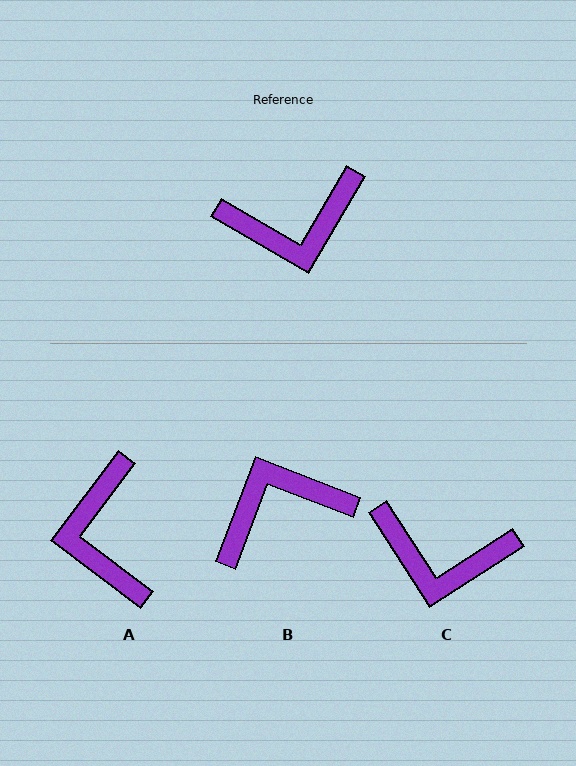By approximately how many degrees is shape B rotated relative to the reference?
Approximately 171 degrees clockwise.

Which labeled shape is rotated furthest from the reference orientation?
B, about 171 degrees away.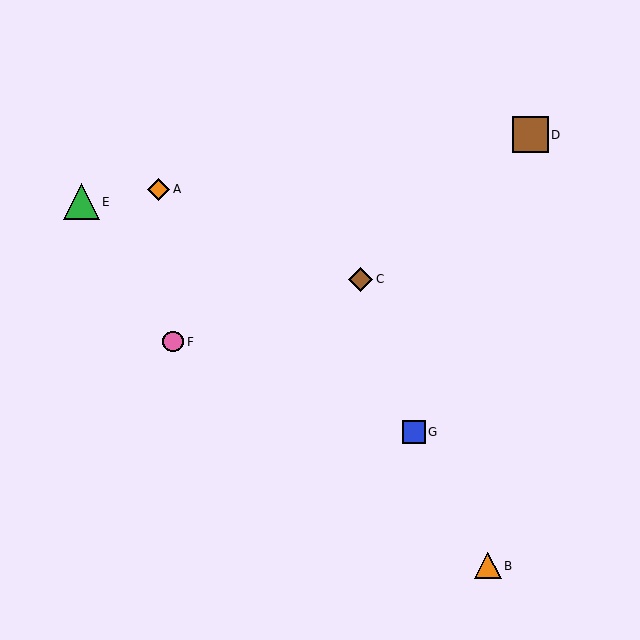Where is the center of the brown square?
The center of the brown square is at (530, 135).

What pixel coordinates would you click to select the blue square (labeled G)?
Click at (414, 432) to select the blue square G.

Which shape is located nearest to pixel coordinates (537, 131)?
The brown square (labeled D) at (530, 135) is nearest to that location.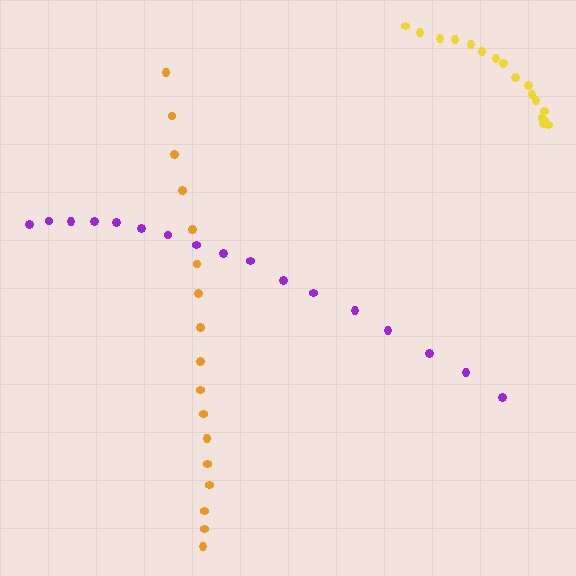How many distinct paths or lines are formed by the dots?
There are 3 distinct paths.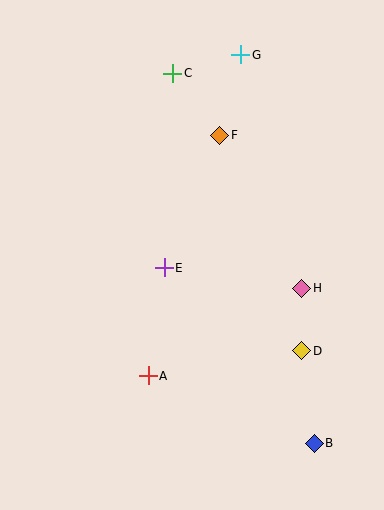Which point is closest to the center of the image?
Point E at (164, 268) is closest to the center.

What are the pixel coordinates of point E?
Point E is at (164, 268).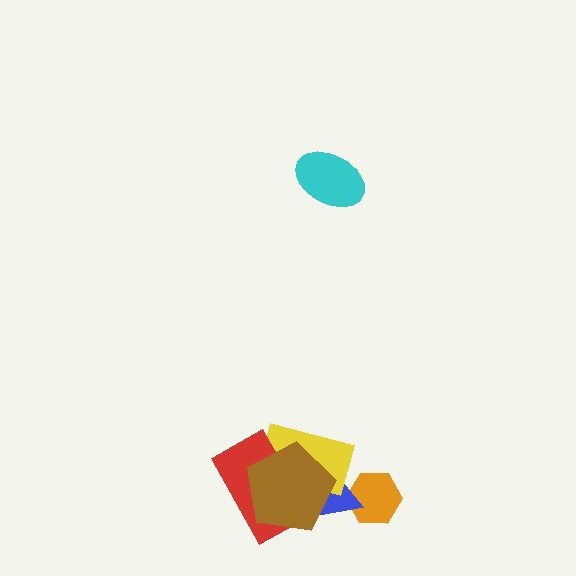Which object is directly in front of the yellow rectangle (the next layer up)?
The red rectangle is directly in front of the yellow rectangle.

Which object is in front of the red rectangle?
The brown pentagon is in front of the red rectangle.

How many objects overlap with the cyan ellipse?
0 objects overlap with the cyan ellipse.